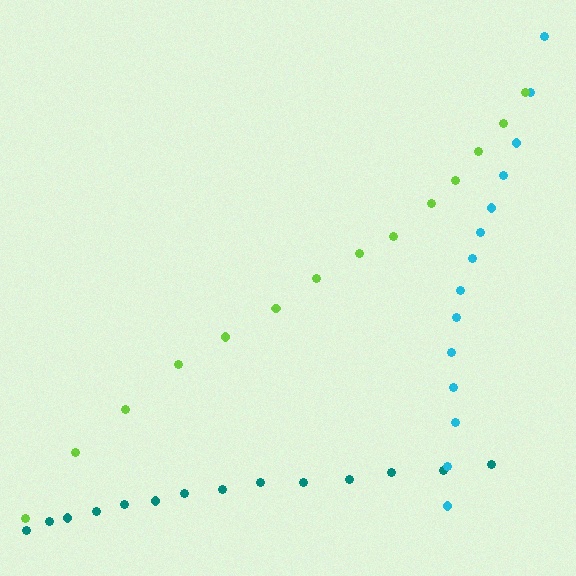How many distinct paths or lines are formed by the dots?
There are 3 distinct paths.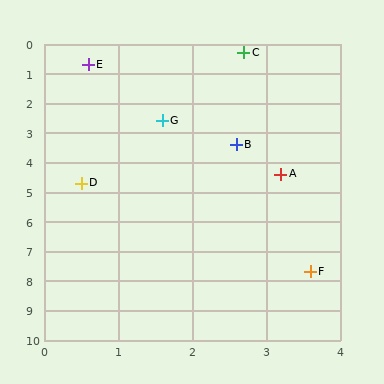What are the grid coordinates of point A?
Point A is at approximately (3.2, 4.4).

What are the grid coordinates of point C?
Point C is at approximately (2.7, 0.3).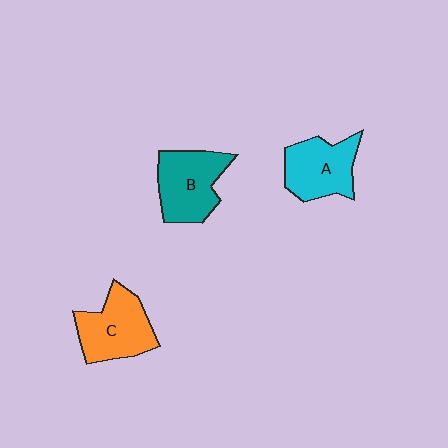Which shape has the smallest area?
Shape A (cyan).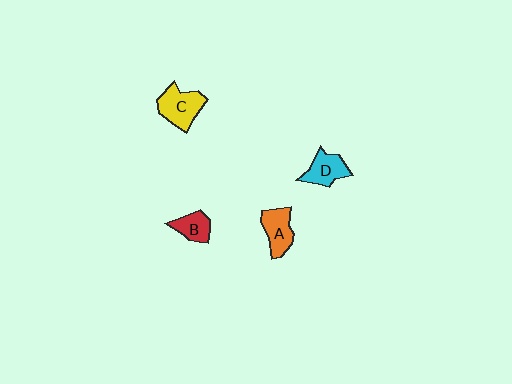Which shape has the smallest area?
Shape B (red).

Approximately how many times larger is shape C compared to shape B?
Approximately 1.6 times.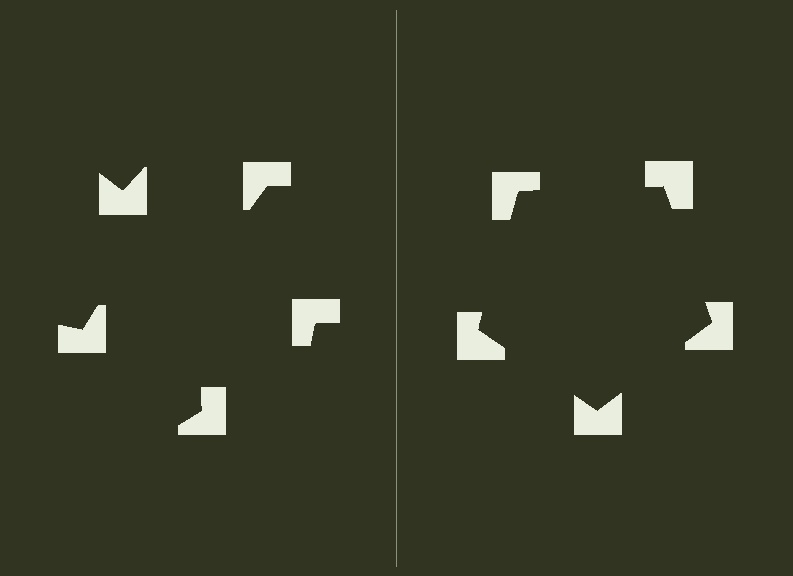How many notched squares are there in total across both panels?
10 — 5 on each side.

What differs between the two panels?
The notched squares are positioned identically on both sides; only the wedge orientations differ. On the right they align to a pentagon; on the left they are misaligned.